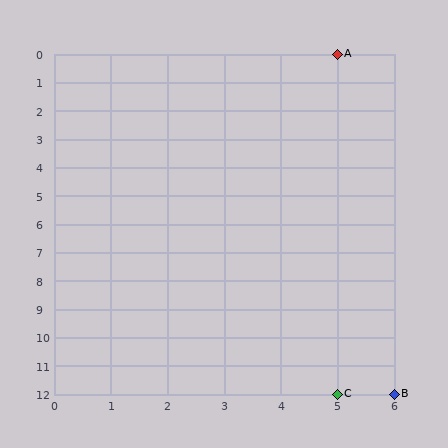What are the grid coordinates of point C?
Point C is at grid coordinates (5, 12).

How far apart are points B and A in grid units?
Points B and A are 1 column and 12 rows apart (about 12.0 grid units diagonally).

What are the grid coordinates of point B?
Point B is at grid coordinates (6, 12).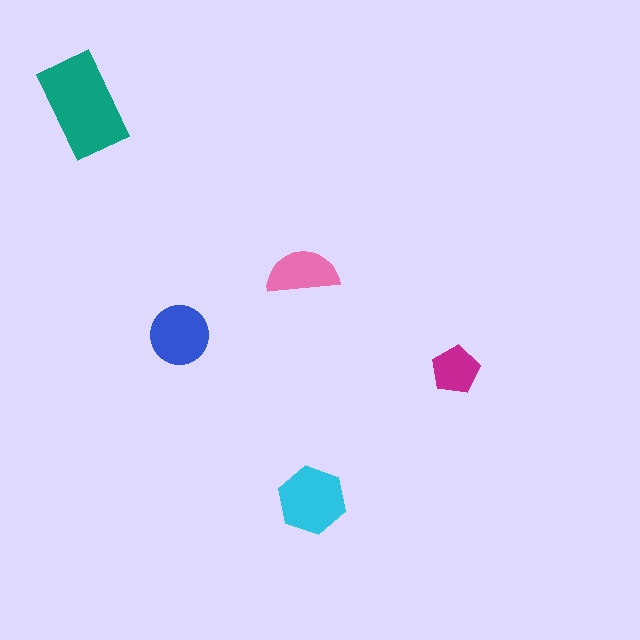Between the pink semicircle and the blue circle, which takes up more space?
The blue circle.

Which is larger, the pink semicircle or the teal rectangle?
The teal rectangle.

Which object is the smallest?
The magenta pentagon.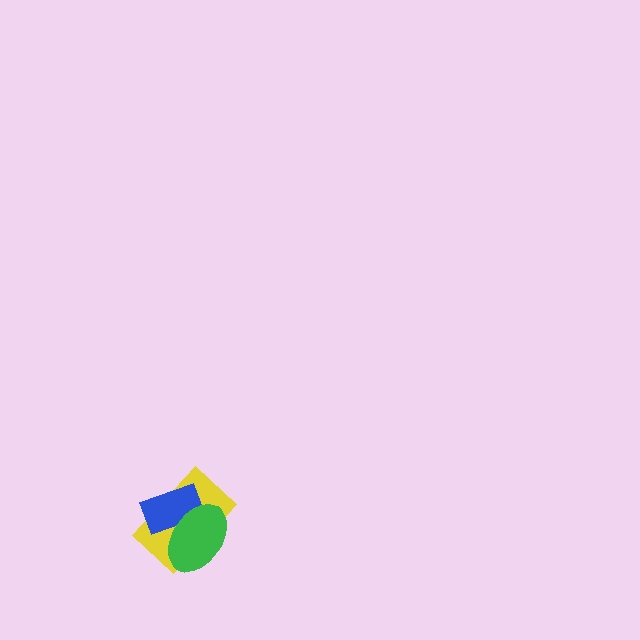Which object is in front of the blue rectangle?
The green ellipse is in front of the blue rectangle.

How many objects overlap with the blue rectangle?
2 objects overlap with the blue rectangle.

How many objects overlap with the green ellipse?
2 objects overlap with the green ellipse.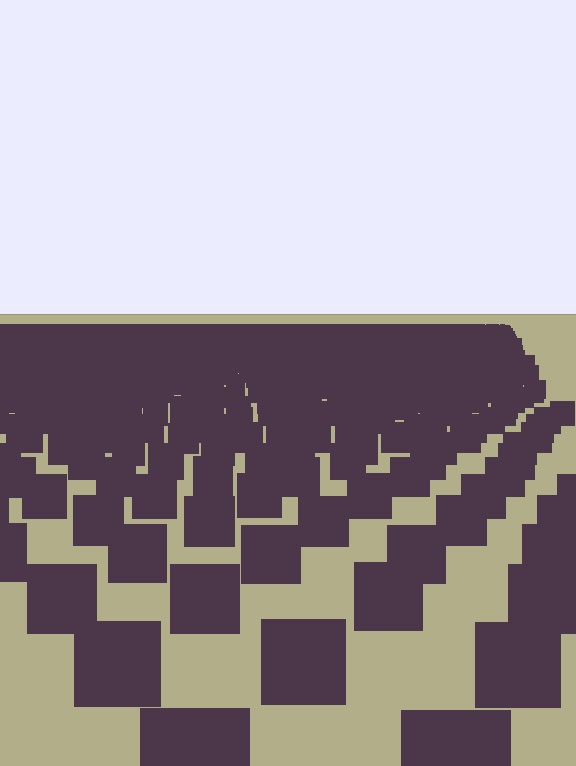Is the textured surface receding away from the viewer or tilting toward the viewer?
The surface is receding away from the viewer. Texture elements get smaller and denser toward the top.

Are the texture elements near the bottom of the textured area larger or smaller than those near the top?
Larger. Near the bottom, elements are closer to the viewer and appear at a bigger on-screen size.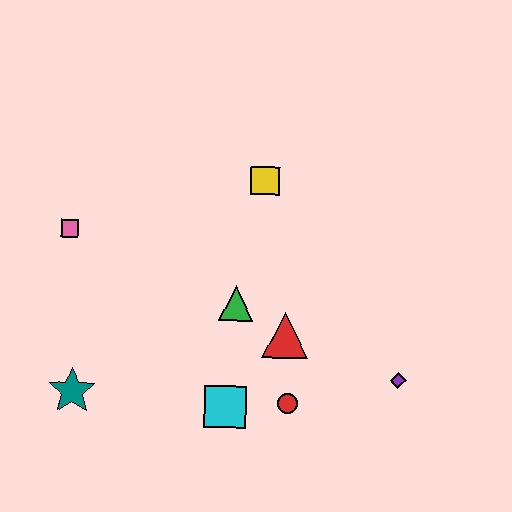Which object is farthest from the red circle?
The pink square is farthest from the red circle.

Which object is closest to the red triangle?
The green triangle is closest to the red triangle.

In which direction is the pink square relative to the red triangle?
The pink square is to the left of the red triangle.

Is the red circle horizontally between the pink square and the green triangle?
No